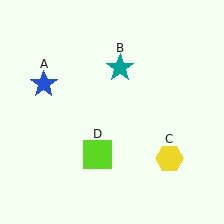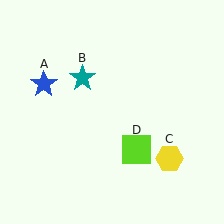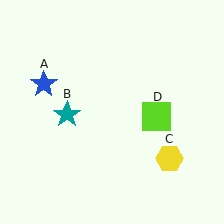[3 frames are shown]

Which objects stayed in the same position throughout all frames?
Blue star (object A) and yellow hexagon (object C) remained stationary.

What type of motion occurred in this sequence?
The teal star (object B), lime square (object D) rotated counterclockwise around the center of the scene.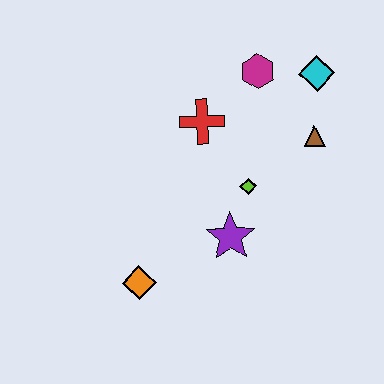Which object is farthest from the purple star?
The cyan diamond is farthest from the purple star.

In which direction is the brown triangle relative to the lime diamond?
The brown triangle is to the right of the lime diamond.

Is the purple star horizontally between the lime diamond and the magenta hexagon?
No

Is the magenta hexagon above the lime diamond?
Yes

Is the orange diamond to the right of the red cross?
No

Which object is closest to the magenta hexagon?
The cyan diamond is closest to the magenta hexagon.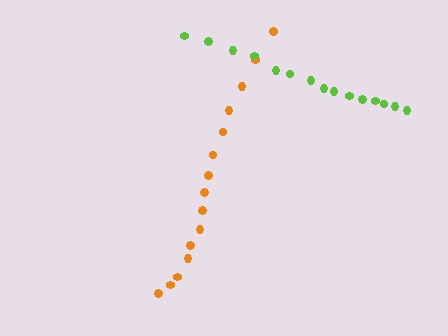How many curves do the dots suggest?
There are 2 distinct paths.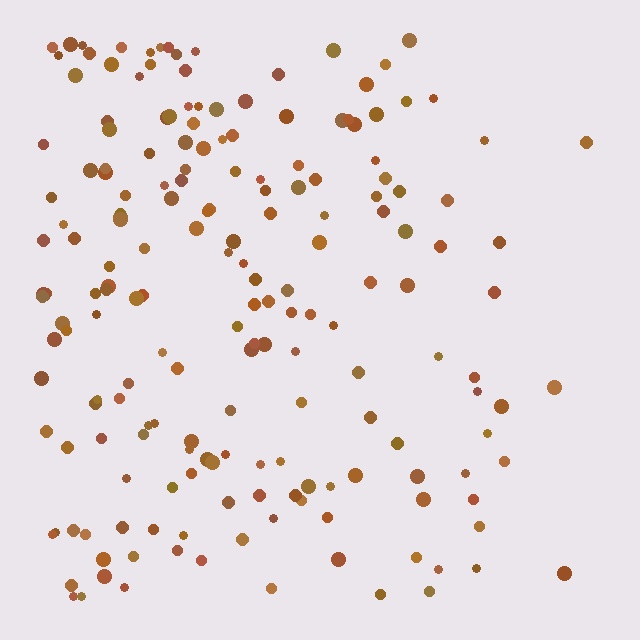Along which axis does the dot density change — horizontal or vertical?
Horizontal.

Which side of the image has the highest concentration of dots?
The left.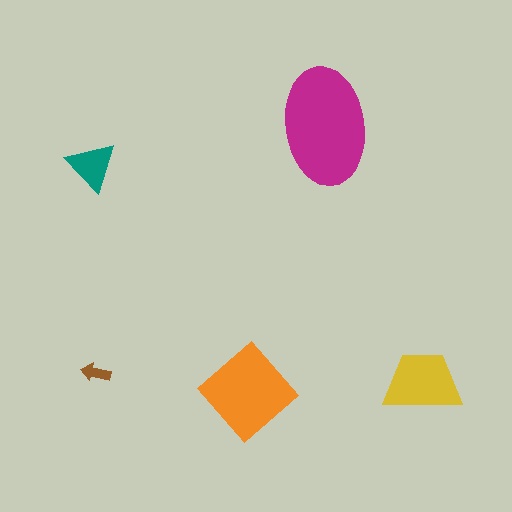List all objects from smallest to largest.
The brown arrow, the teal triangle, the yellow trapezoid, the orange diamond, the magenta ellipse.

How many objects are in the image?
There are 5 objects in the image.